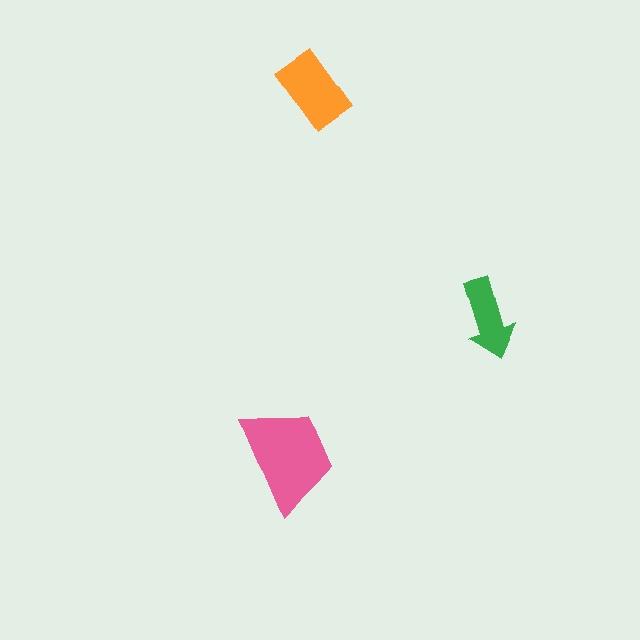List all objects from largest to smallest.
The pink trapezoid, the orange rectangle, the green arrow.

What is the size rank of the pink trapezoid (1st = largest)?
1st.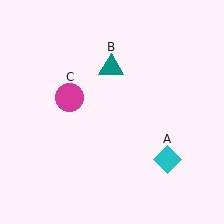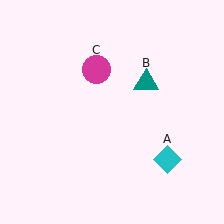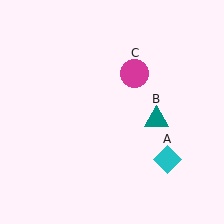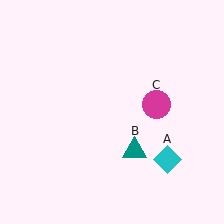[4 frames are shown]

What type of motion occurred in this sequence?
The teal triangle (object B), magenta circle (object C) rotated clockwise around the center of the scene.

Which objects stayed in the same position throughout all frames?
Cyan diamond (object A) remained stationary.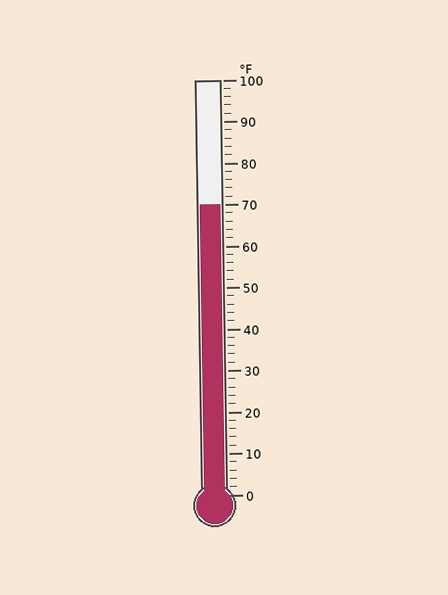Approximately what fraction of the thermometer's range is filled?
The thermometer is filled to approximately 70% of its range.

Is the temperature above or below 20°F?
The temperature is above 20°F.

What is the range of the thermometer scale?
The thermometer scale ranges from 0°F to 100°F.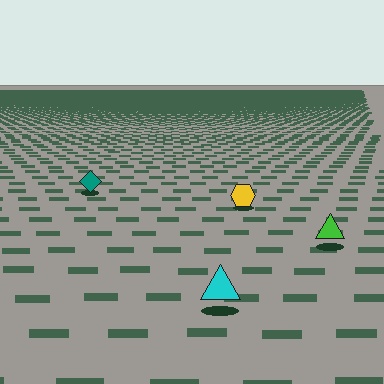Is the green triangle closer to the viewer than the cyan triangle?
No. The cyan triangle is closer — you can tell from the texture gradient: the ground texture is coarser near it.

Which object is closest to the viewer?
The cyan triangle is closest. The texture marks near it are larger and more spread out.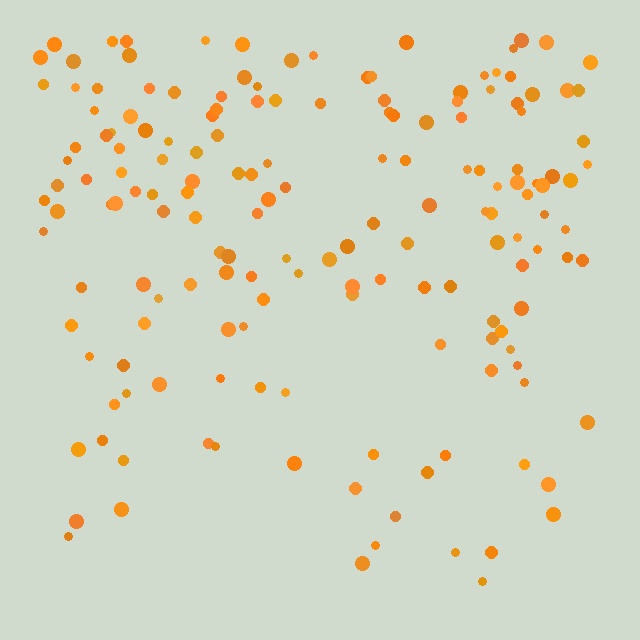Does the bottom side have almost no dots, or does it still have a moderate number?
Still a moderate number, just noticeably fewer than the top.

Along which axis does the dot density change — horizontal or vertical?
Vertical.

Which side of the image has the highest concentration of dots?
The top.